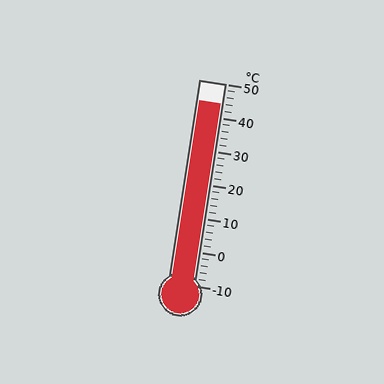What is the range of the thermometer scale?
The thermometer scale ranges from -10°C to 50°C.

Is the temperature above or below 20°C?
The temperature is above 20°C.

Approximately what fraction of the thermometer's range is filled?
The thermometer is filled to approximately 90% of its range.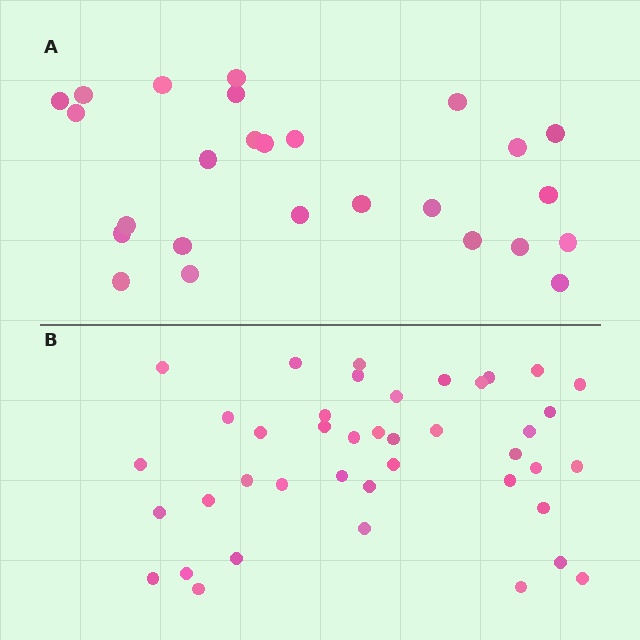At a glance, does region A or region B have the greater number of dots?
Region B (the bottom region) has more dots.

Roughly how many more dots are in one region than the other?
Region B has approximately 15 more dots than region A.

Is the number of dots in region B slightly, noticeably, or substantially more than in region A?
Region B has substantially more. The ratio is roughly 1.6 to 1.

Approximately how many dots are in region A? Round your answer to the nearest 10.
About 30 dots. (The exact count is 26, which rounds to 30.)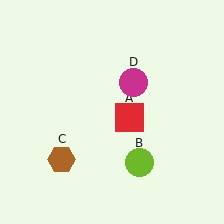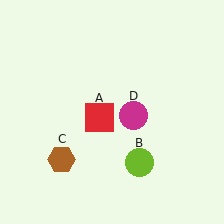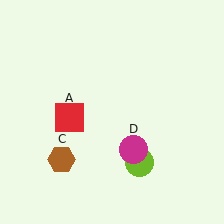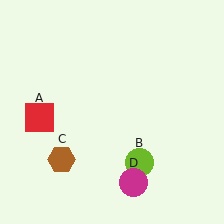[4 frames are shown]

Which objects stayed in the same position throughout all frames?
Lime circle (object B) and brown hexagon (object C) remained stationary.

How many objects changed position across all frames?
2 objects changed position: red square (object A), magenta circle (object D).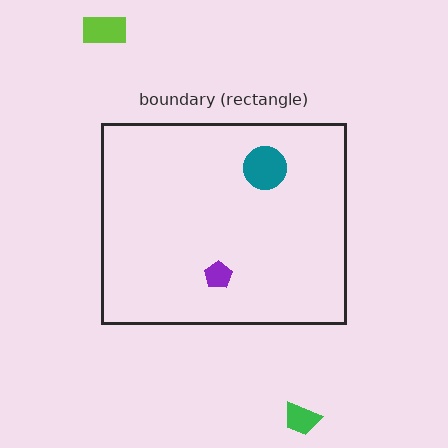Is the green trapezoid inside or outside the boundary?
Outside.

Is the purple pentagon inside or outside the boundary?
Inside.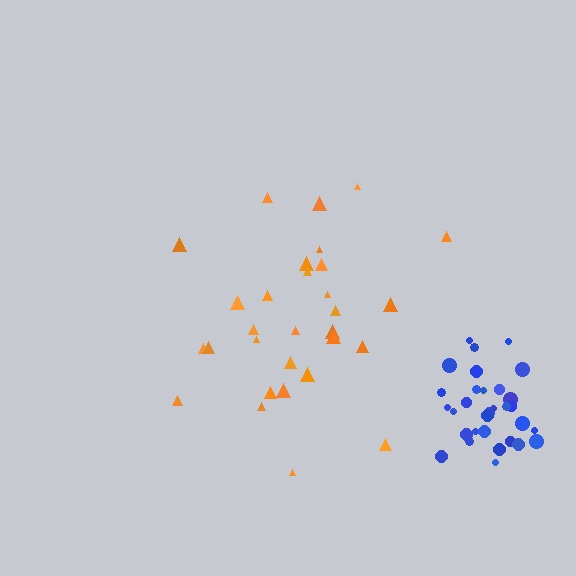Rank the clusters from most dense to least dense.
blue, orange.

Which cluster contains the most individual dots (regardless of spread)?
Blue (31).